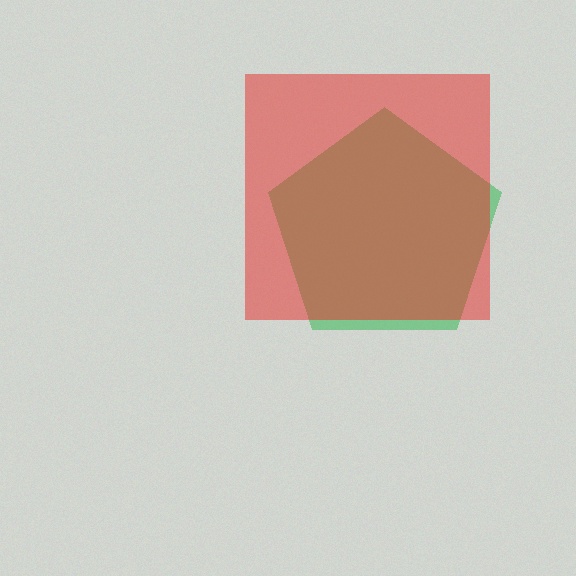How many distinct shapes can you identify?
There are 2 distinct shapes: a green pentagon, a red square.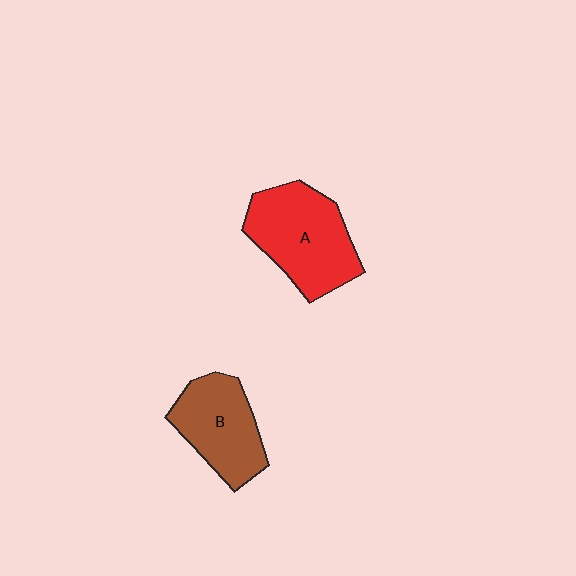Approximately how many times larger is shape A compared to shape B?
Approximately 1.3 times.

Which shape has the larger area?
Shape A (red).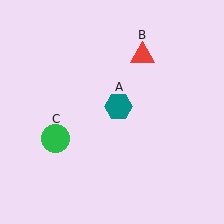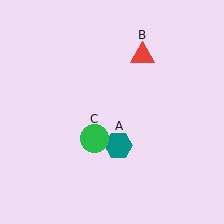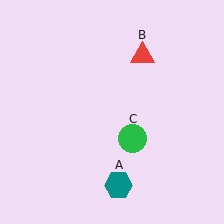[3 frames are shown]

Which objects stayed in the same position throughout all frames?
Red triangle (object B) remained stationary.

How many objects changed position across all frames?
2 objects changed position: teal hexagon (object A), green circle (object C).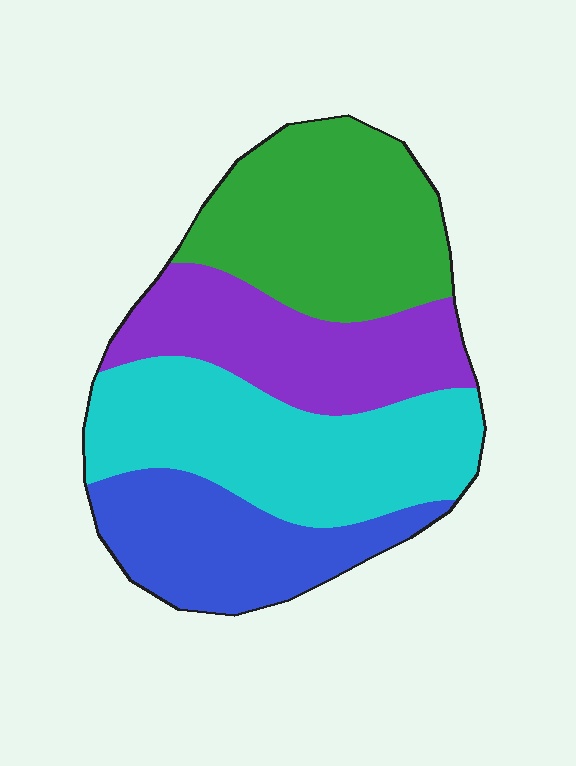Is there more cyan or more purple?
Cyan.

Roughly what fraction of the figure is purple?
Purple covers 22% of the figure.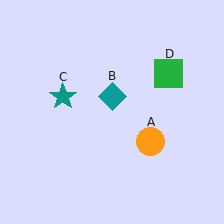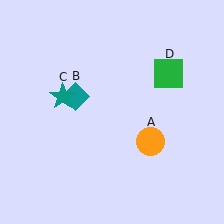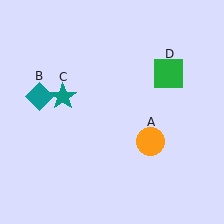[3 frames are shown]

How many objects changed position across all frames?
1 object changed position: teal diamond (object B).